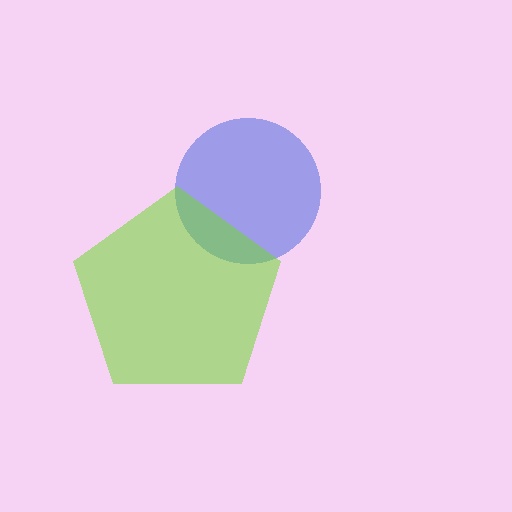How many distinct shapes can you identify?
There are 2 distinct shapes: a blue circle, a lime pentagon.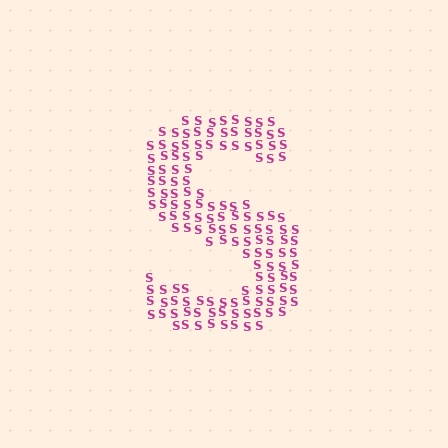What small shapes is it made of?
It is made of small letter S's.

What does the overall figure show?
The overall figure shows the letter S.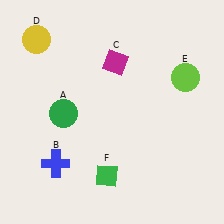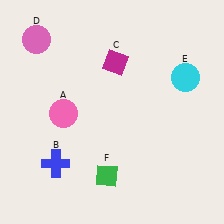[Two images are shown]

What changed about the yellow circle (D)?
In Image 1, D is yellow. In Image 2, it changed to pink.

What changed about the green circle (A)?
In Image 1, A is green. In Image 2, it changed to pink.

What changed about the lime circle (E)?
In Image 1, E is lime. In Image 2, it changed to cyan.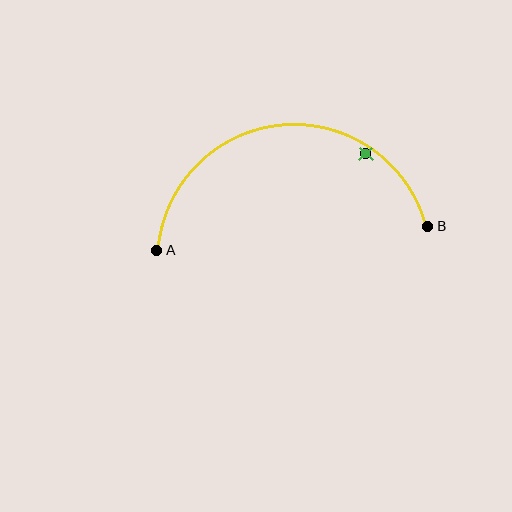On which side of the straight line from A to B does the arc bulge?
The arc bulges above the straight line connecting A and B.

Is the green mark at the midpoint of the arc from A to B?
No — the green mark does not lie on the arc at all. It sits slightly inside the curve.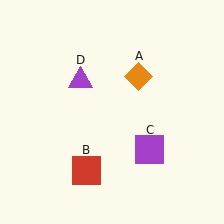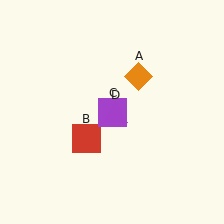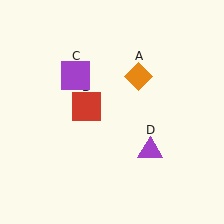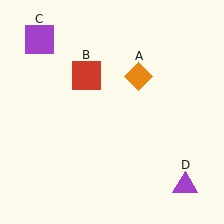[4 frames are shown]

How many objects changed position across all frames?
3 objects changed position: red square (object B), purple square (object C), purple triangle (object D).